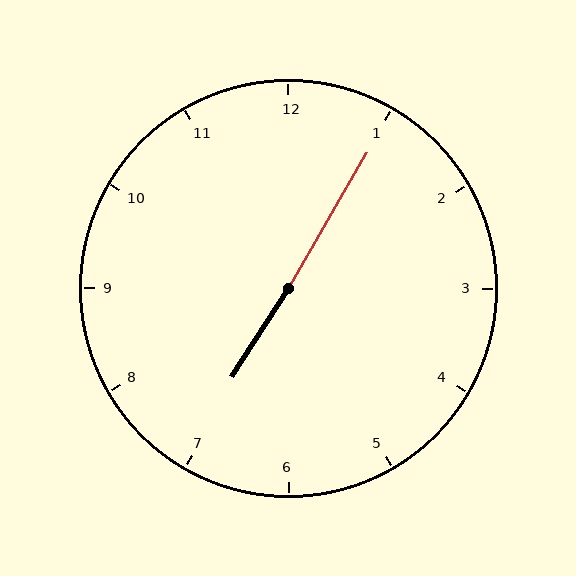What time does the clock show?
7:05.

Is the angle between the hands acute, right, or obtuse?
It is obtuse.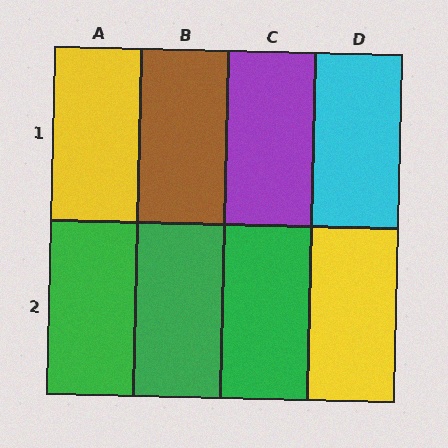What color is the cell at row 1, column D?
Cyan.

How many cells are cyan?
1 cell is cyan.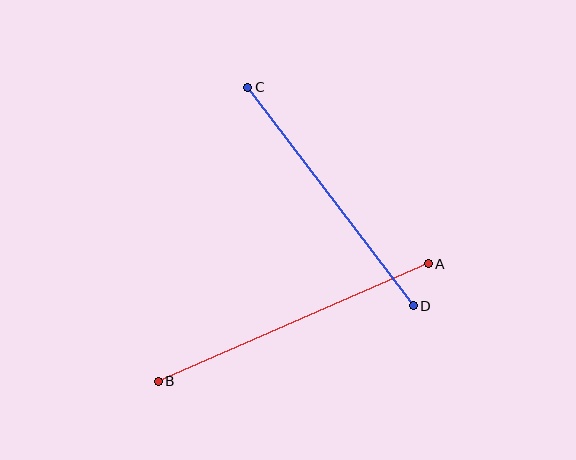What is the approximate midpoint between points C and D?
The midpoint is at approximately (330, 196) pixels.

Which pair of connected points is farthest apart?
Points A and B are farthest apart.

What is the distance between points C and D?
The distance is approximately 274 pixels.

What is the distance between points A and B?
The distance is approximately 295 pixels.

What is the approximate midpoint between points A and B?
The midpoint is at approximately (293, 323) pixels.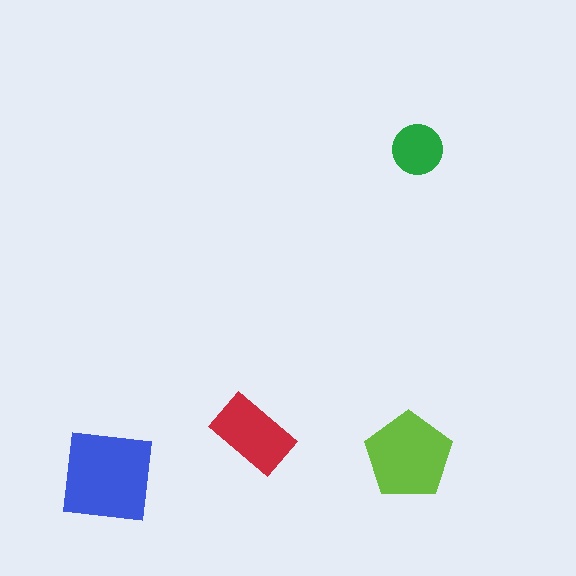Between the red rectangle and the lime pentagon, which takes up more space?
The lime pentagon.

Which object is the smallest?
The green circle.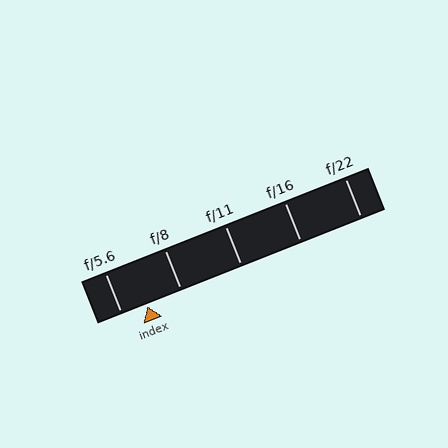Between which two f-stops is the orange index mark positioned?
The index mark is between f/5.6 and f/8.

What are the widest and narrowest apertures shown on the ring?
The widest aperture shown is f/5.6 and the narrowest is f/22.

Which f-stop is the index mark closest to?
The index mark is closest to f/5.6.